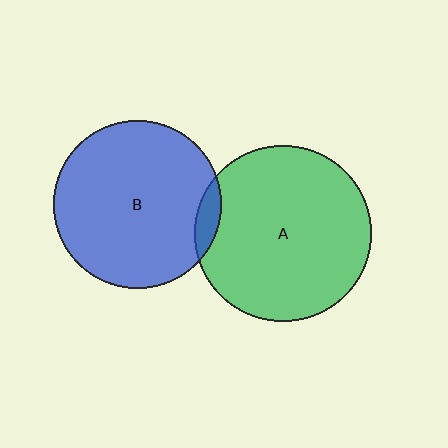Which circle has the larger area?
Circle A (green).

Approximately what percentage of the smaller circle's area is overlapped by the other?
Approximately 5%.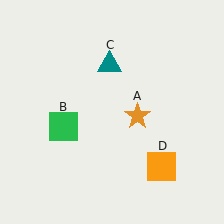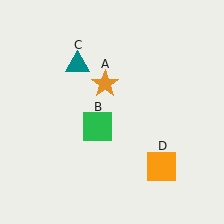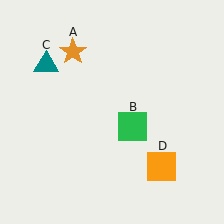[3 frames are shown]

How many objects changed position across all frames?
3 objects changed position: orange star (object A), green square (object B), teal triangle (object C).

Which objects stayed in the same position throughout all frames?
Orange square (object D) remained stationary.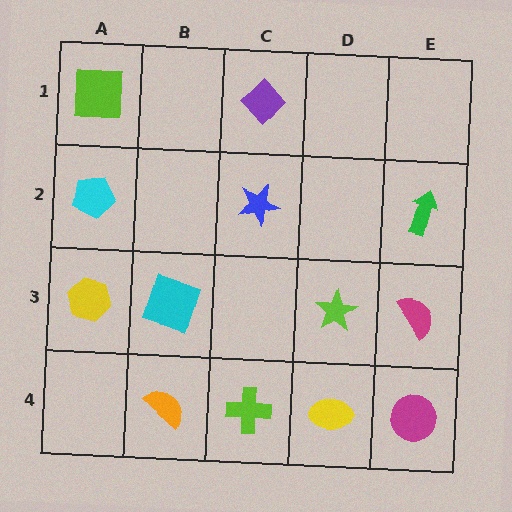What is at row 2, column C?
A blue star.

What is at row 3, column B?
A cyan square.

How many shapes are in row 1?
2 shapes.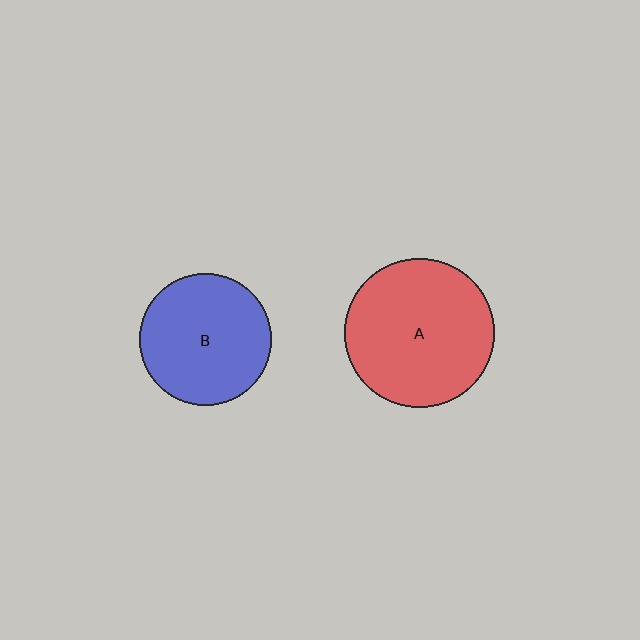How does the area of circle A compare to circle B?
Approximately 1.3 times.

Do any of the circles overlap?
No, none of the circles overlap.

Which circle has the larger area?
Circle A (red).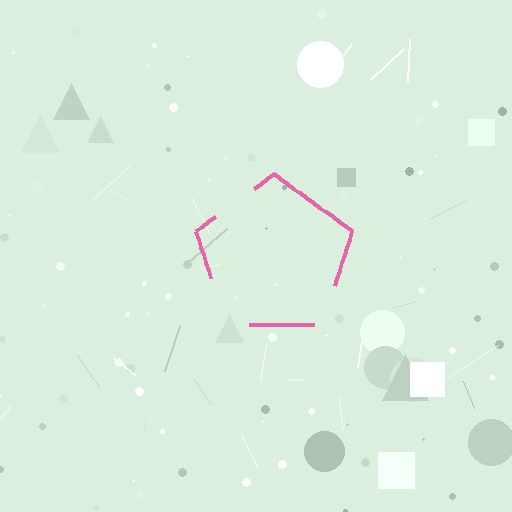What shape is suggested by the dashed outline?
The dashed outline suggests a pentagon.